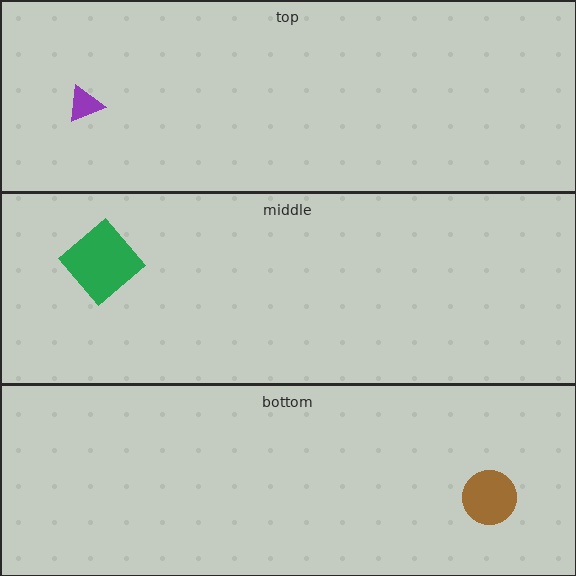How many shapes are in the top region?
1.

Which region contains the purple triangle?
The top region.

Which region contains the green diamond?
The middle region.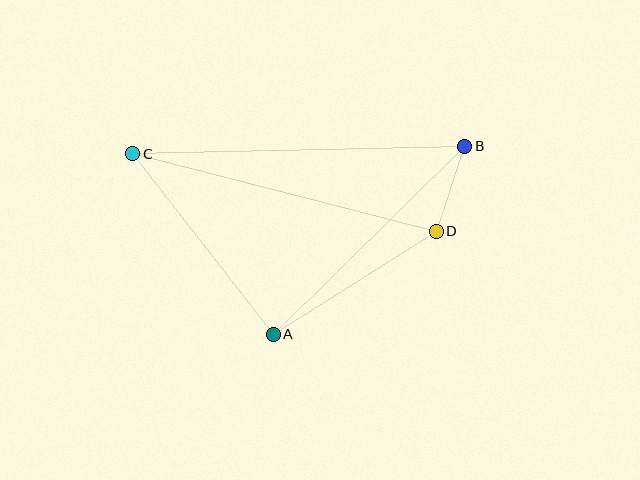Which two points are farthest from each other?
Points B and C are farthest from each other.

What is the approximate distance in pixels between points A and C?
The distance between A and C is approximately 229 pixels.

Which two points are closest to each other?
Points B and D are closest to each other.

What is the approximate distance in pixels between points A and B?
The distance between A and B is approximately 268 pixels.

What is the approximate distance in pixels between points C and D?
The distance between C and D is approximately 313 pixels.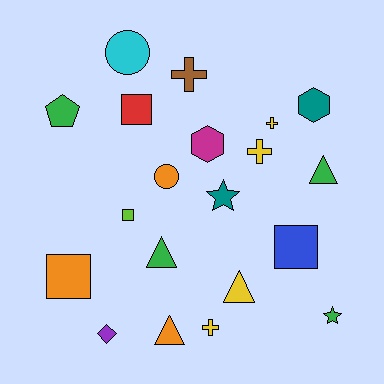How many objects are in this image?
There are 20 objects.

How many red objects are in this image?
There is 1 red object.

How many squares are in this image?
There are 4 squares.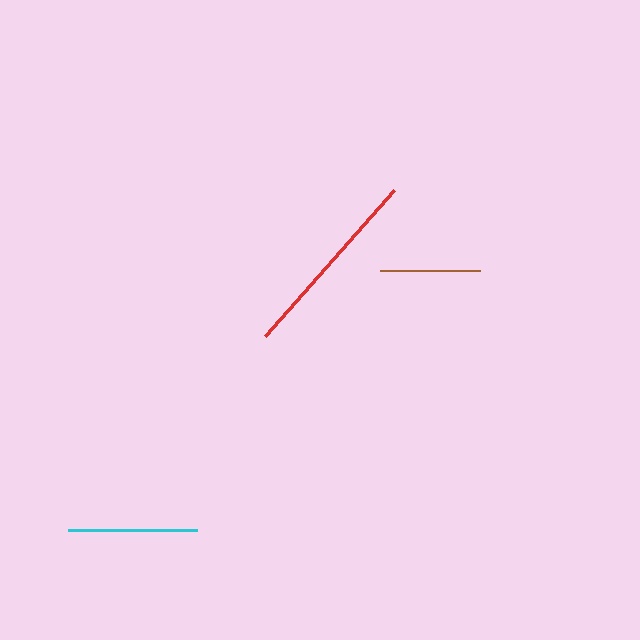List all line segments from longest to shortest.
From longest to shortest: red, cyan, brown.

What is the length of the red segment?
The red segment is approximately 195 pixels long.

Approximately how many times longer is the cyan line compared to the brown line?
The cyan line is approximately 1.3 times the length of the brown line.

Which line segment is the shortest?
The brown line is the shortest at approximately 100 pixels.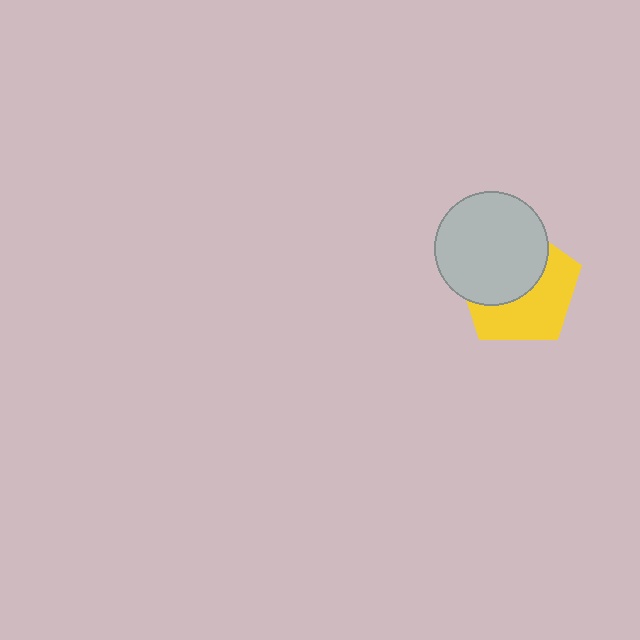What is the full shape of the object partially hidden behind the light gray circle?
The partially hidden object is a yellow pentagon.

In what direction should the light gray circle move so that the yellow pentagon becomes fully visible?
The light gray circle should move toward the upper-left. That is the shortest direction to clear the overlap and leave the yellow pentagon fully visible.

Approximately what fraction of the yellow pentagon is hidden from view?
Roughly 50% of the yellow pentagon is hidden behind the light gray circle.